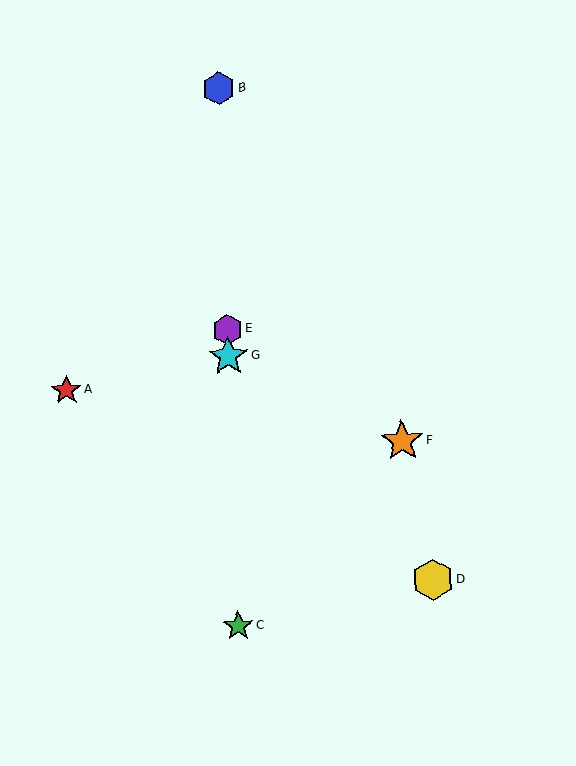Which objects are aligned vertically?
Objects B, C, E, G are aligned vertically.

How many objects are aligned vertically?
4 objects (B, C, E, G) are aligned vertically.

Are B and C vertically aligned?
Yes, both are at x≈218.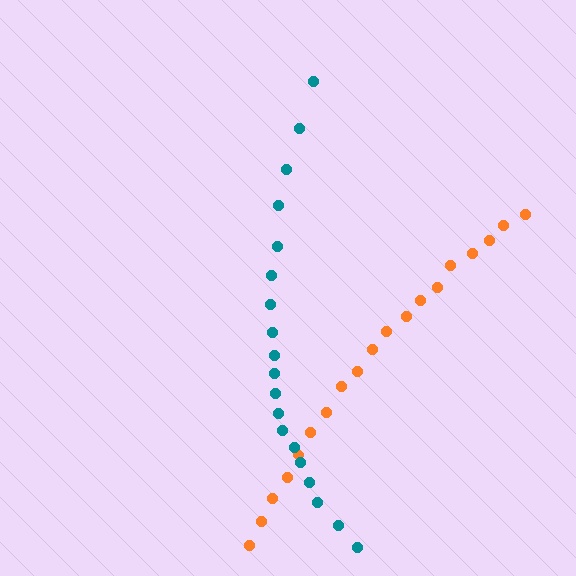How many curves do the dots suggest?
There are 2 distinct paths.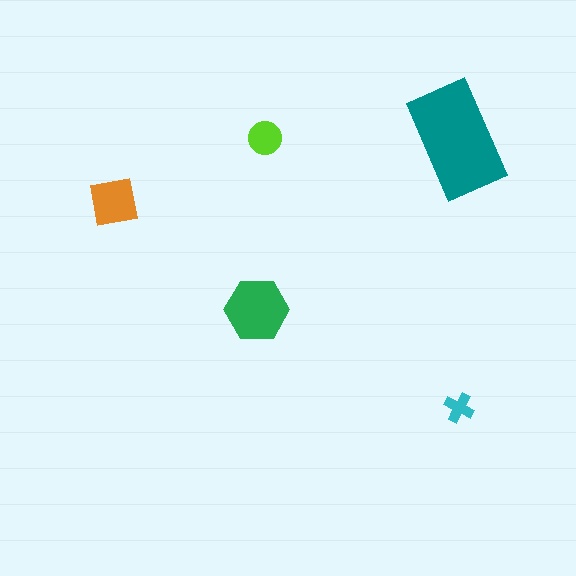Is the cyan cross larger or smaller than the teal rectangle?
Smaller.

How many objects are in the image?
There are 5 objects in the image.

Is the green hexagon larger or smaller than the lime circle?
Larger.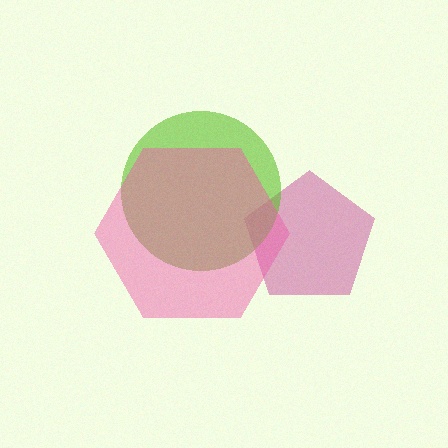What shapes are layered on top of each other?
The layered shapes are: a magenta pentagon, a lime circle, a pink hexagon.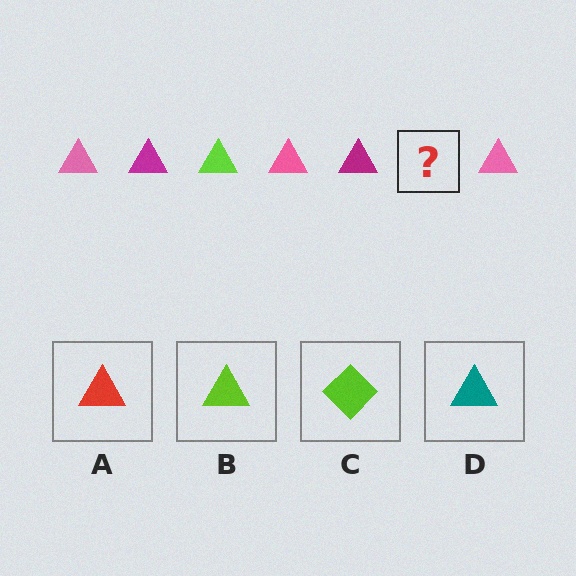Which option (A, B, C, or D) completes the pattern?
B.